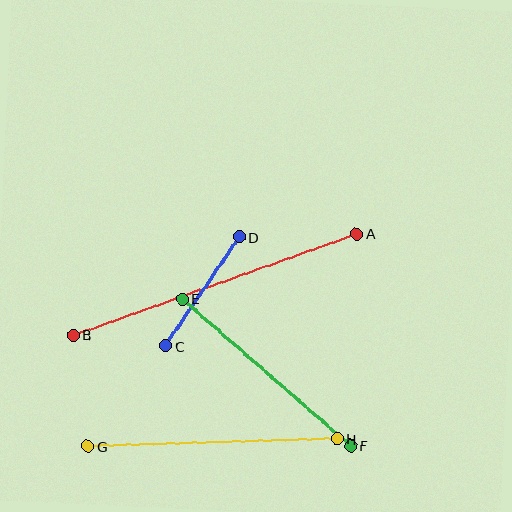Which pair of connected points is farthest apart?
Points A and B are farthest apart.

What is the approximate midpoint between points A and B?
The midpoint is at approximately (215, 284) pixels.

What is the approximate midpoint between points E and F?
The midpoint is at approximately (266, 372) pixels.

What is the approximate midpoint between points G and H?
The midpoint is at approximately (212, 443) pixels.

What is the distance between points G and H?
The distance is approximately 249 pixels.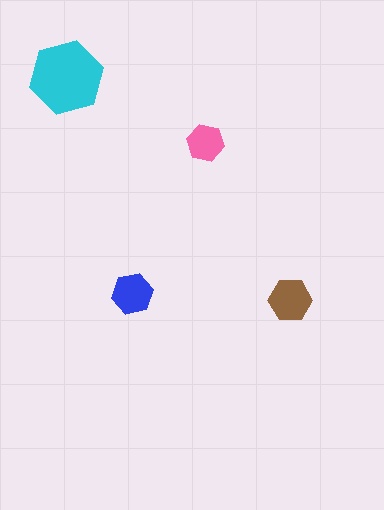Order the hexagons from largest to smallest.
the cyan one, the brown one, the blue one, the pink one.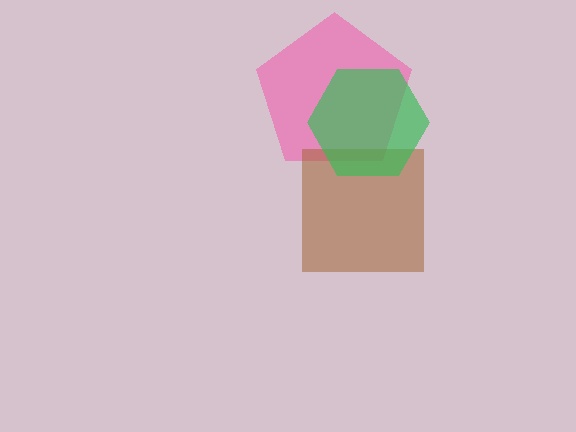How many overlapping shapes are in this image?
There are 3 overlapping shapes in the image.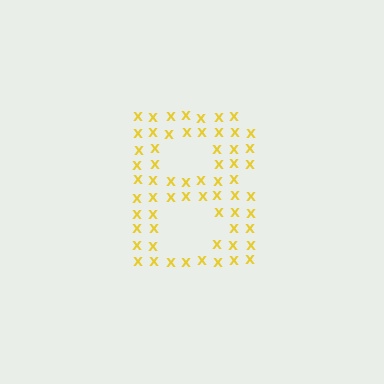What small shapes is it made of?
It is made of small letter X's.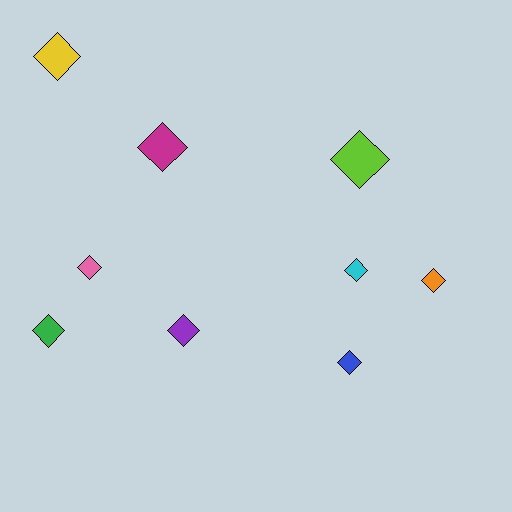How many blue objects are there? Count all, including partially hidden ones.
There is 1 blue object.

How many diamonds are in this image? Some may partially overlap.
There are 9 diamonds.